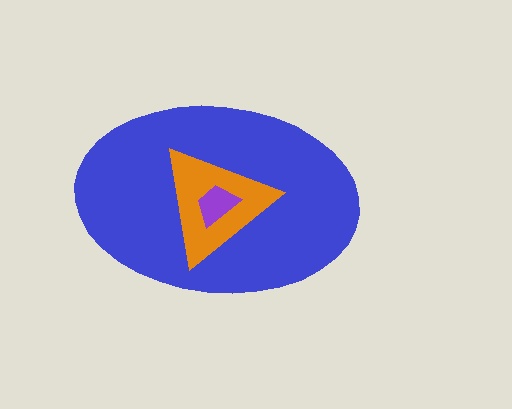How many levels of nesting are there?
3.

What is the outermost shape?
The blue ellipse.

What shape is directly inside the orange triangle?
The purple trapezoid.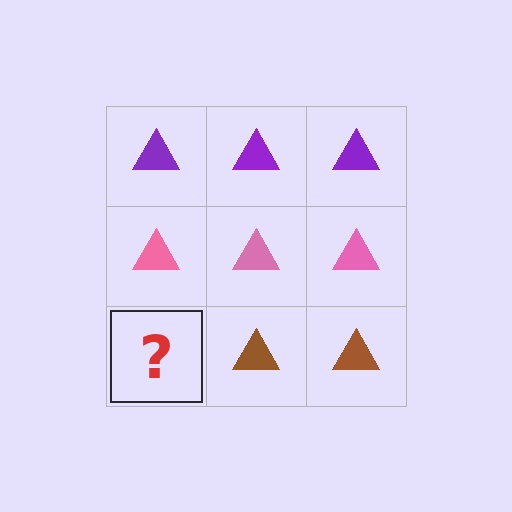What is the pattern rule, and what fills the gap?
The rule is that each row has a consistent color. The gap should be filled with a brown triangle.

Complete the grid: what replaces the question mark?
The question mark should be replaced with a brown triangle.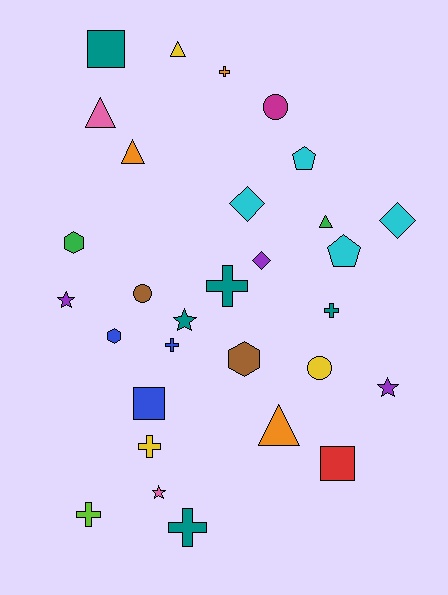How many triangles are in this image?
There are 5 triangles.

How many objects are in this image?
There are 30 objects.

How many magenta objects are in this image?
There is 1 magenta object.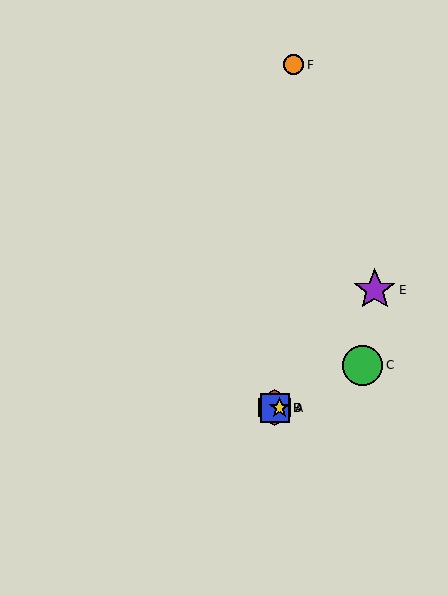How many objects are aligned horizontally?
3 objects (A, B, D) are aligned horizontally.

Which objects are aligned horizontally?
Objects A, B, D are aligned horizontally.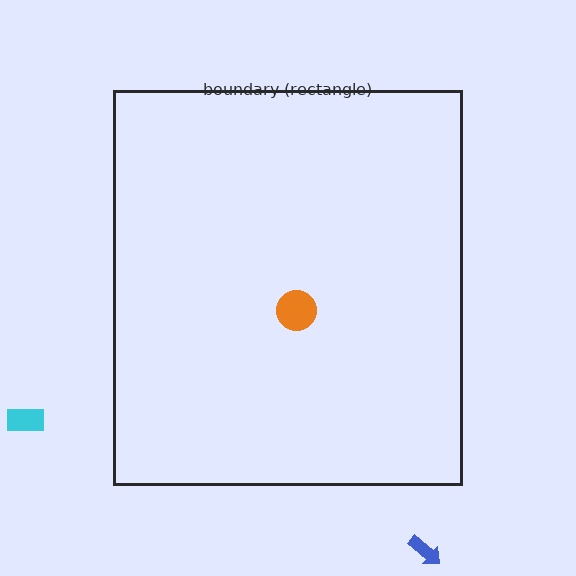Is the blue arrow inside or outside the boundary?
Outside.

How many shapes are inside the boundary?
1 inside, 2 outside.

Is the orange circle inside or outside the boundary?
Inside.